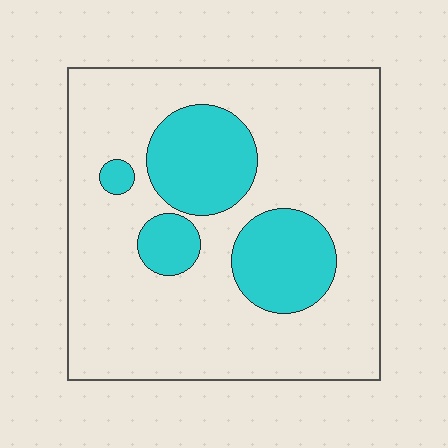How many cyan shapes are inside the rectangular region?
4.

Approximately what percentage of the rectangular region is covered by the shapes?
Approximately 25%.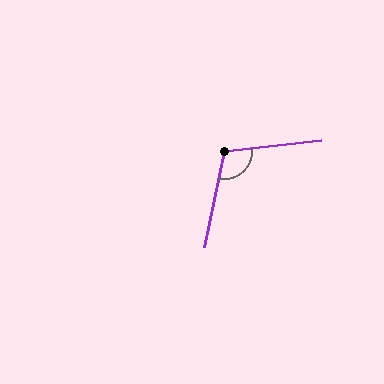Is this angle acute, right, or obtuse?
It is obtuse.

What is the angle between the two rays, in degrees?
Approximately 108 degrees.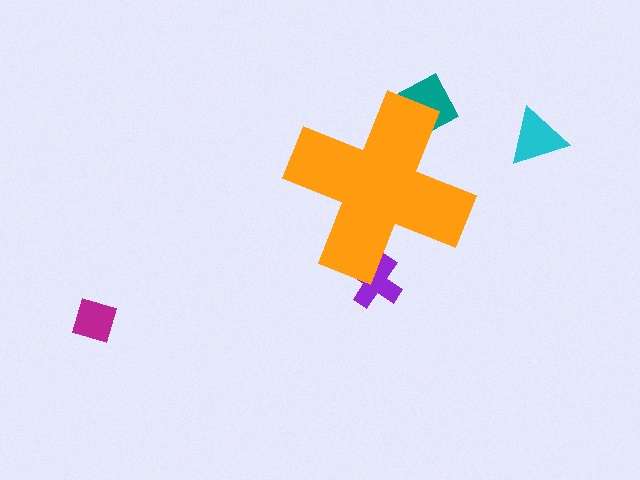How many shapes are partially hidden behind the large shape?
2 shapes are partially hidden.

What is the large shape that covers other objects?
An orange cross.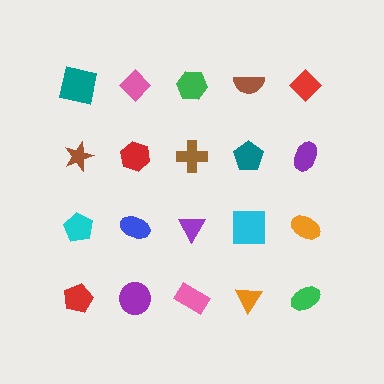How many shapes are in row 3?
5 shapes.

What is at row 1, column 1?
A teal square.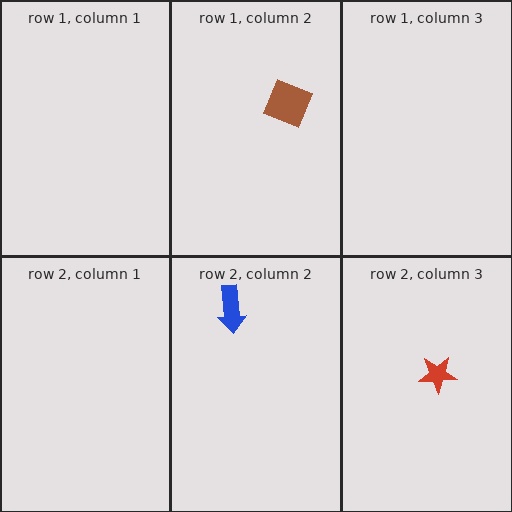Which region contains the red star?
The row 2, column 3 region.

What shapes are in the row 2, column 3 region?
The red star.